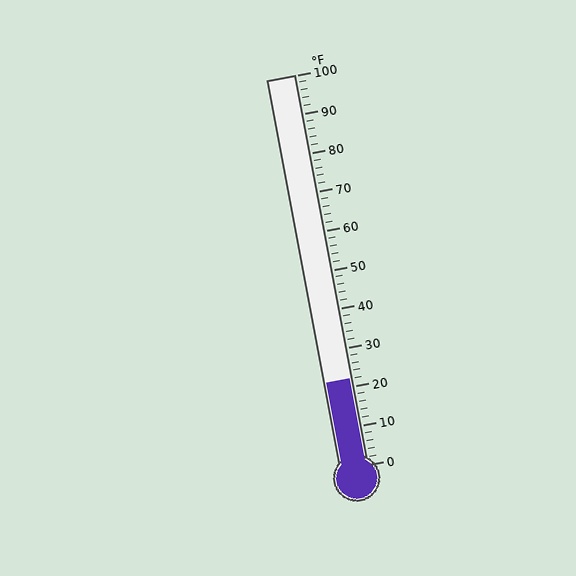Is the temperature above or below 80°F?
The temperature is below 80°F.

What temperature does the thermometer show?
The thermometer shows approximately 22°F.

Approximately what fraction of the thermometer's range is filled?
The thermometer is filled to approximately 20% of its range.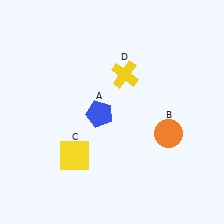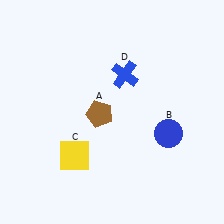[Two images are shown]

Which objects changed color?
A changed from blue to brown. B changed from orange to blue. D changed from yellow to blue.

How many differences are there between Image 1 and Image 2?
There are 3 differences between the two images.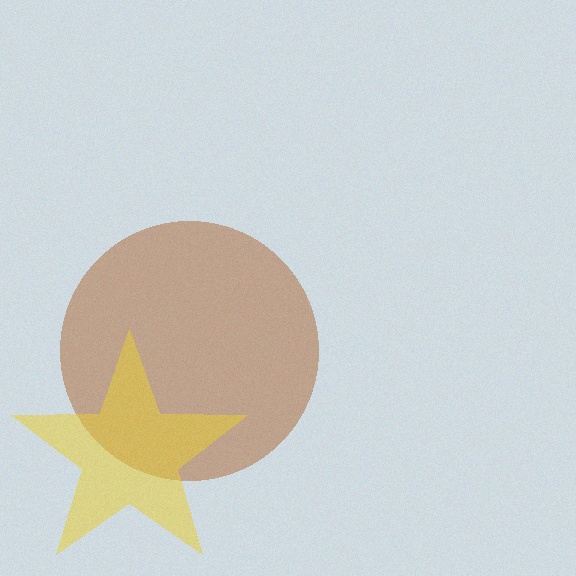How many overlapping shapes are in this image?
There are 2 overlapping shapes in the image.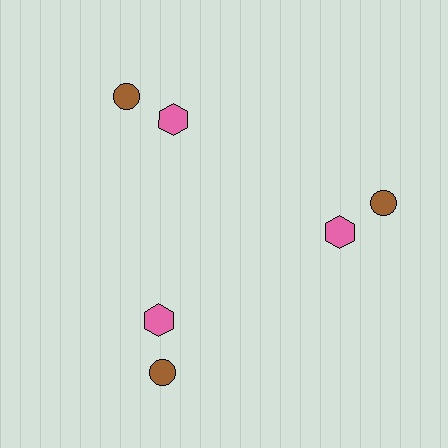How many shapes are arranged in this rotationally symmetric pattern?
There are 6 shapes, arranged in 3 groups of 2.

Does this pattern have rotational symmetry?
Yes, this pattern has 3-fold rotational symmetry. It looks the same after rotating 120 degrees around the center.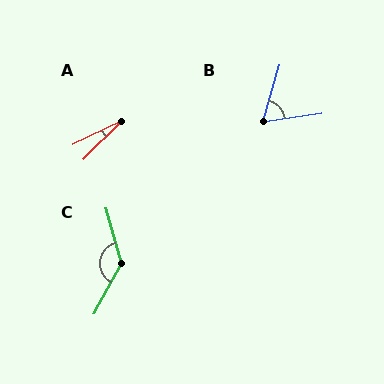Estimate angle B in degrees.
Approximately 66 degrees.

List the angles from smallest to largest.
A (19°), B (66°), C (136°).